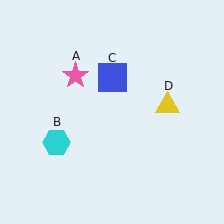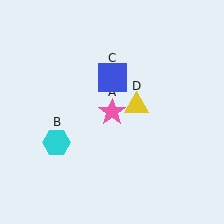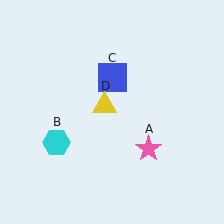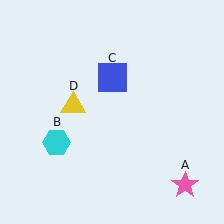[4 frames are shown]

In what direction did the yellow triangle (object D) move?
The yellow triangle (object D) moved left.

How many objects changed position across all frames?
2 objects changed position: pink star (object A), yellow triangle (object D).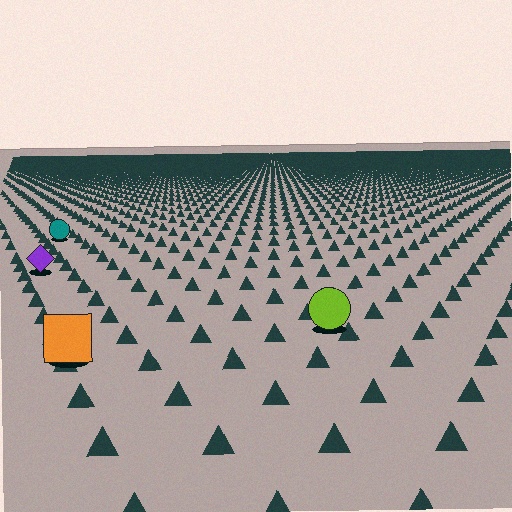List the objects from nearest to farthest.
From nearest to farthest: the orange square, the lime circle, the purple diamond, the teal circle.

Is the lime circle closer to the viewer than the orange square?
No. The orange square is closer — you can tell from the texture gradient: the ground texture is coarser near it.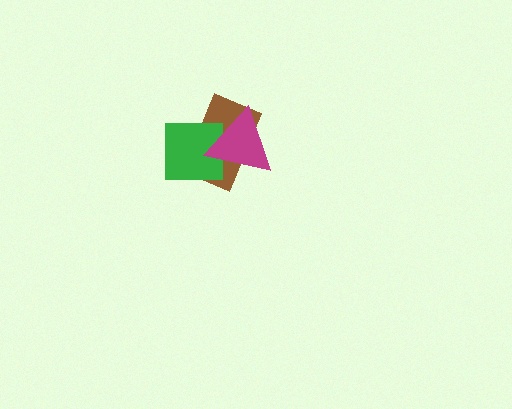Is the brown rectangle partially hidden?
Yes, it is partially covered by another shape.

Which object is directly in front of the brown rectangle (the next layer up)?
The green square is directly in front of the brown rectangle.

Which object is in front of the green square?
The magenta triangle is in front of the green square.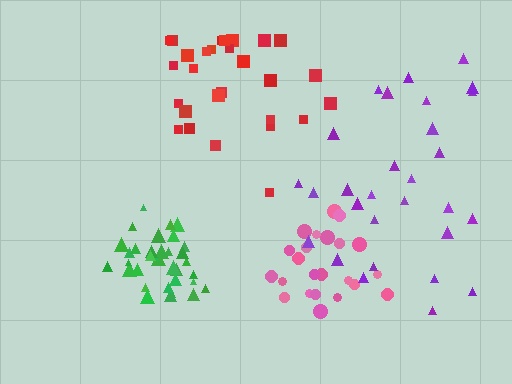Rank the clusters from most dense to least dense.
green, pink, red, purple.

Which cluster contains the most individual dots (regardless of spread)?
Green (35).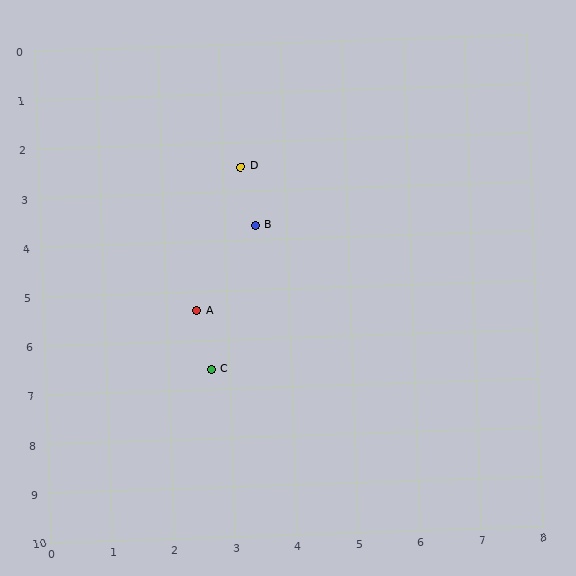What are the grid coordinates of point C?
Point C is at approximately (2.7, 6.6).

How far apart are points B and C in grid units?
Points B and C are about 3.0 grid units apart.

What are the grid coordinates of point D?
Point D is at approximately (3.3, 2.5).